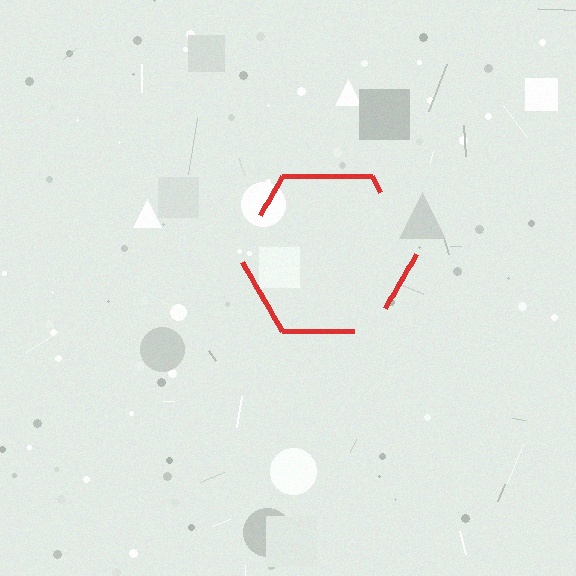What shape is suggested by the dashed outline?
The dashed outline suggests a hexagon.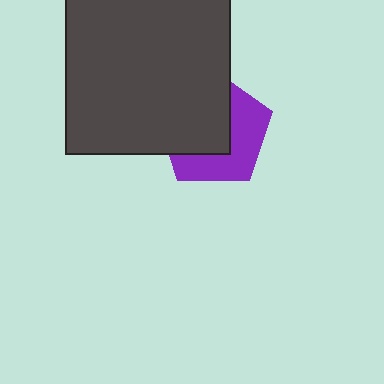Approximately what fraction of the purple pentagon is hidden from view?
Roughly 54% of the purple pentagon is hidden behind the dark gray square.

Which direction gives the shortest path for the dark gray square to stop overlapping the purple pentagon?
Moving toward the upper-left gives the shortest separation.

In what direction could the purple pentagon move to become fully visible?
The purple pentagon could move toward the lower-right. That would shift it out from behind the dark gray square entirely.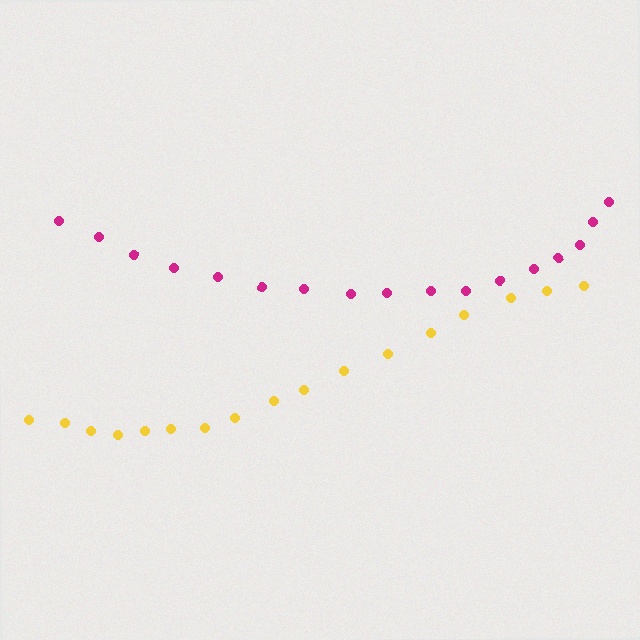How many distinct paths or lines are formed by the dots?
There are 2 distinct paths.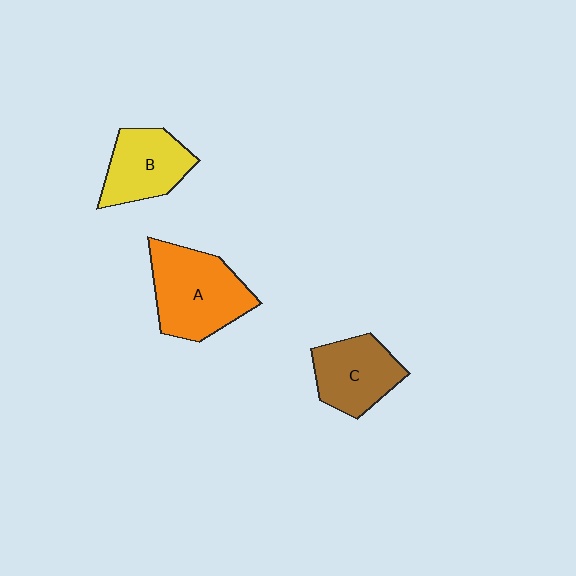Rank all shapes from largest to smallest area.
From largest to smallest: A (orange), C (brown), B (yellow).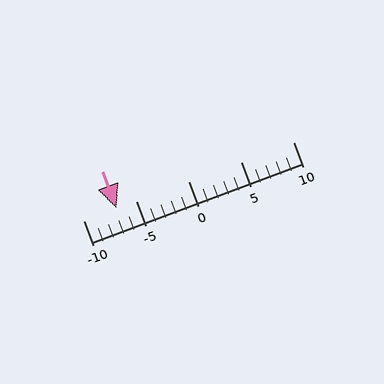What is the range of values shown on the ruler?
The ruler shows values from -10 to 10.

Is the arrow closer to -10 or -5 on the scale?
The arrow is closer to -5.